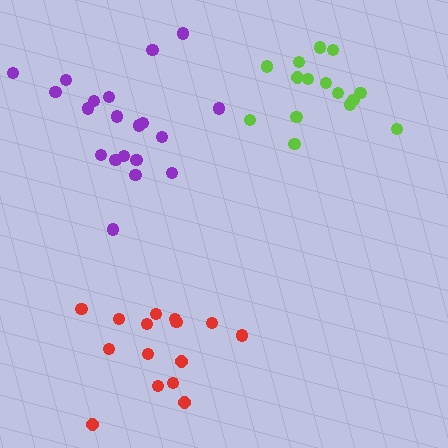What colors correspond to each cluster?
The clusters are colored: purple, red, lime.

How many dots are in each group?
Group 1: 20 dots, Group 2: 15 dots, Group 3: 15 dots (50 total).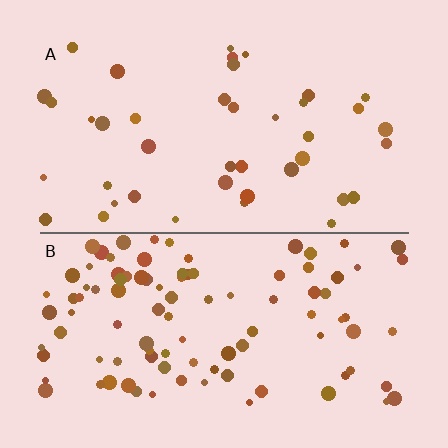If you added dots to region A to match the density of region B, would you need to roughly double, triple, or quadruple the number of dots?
Approximately double.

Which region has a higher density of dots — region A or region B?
B (the bottom).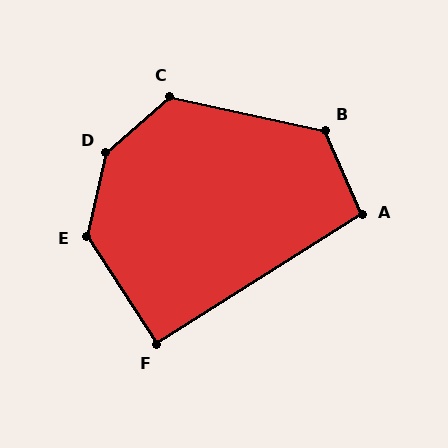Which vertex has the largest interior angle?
D, at approximately 144 degrees.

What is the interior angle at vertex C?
Approximately 127 degrees (obtuse).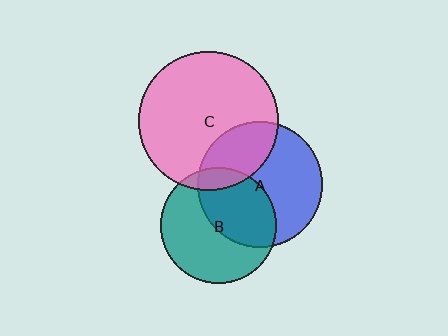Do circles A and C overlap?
Yes.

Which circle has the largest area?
Circle C (pink).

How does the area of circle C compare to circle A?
Approximately 1.2 times.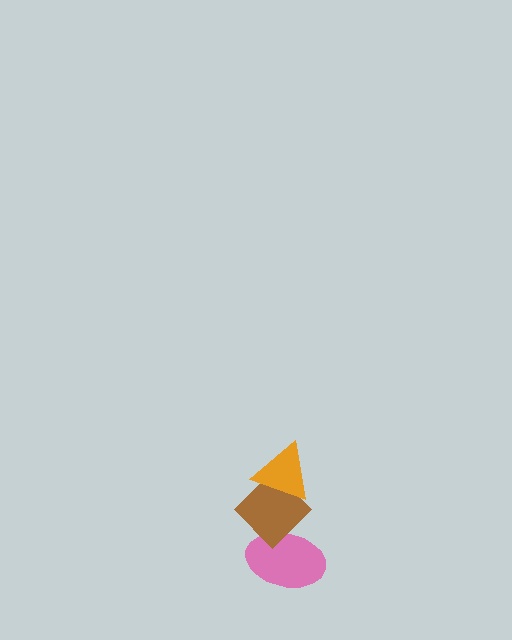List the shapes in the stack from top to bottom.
From top to bottom: the orange triangle, the brown diamond, the pink ellipse.